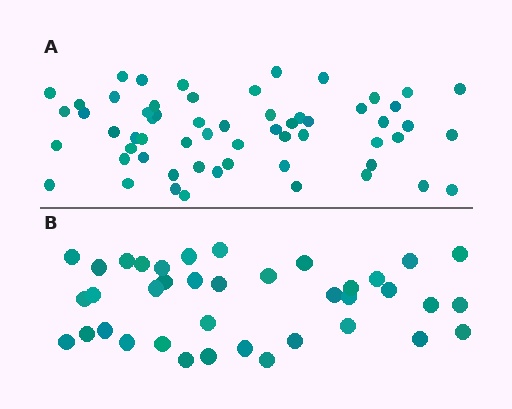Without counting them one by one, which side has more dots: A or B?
Region A (the top region) has more dots.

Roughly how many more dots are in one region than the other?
Region A has approximately 20 more dots than region B.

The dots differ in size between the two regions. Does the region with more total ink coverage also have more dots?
No. Region B has more total ink coverage because its dots are larger, but region A actually contains more individual dots. Total area can be misleading — the number of items is what matters here.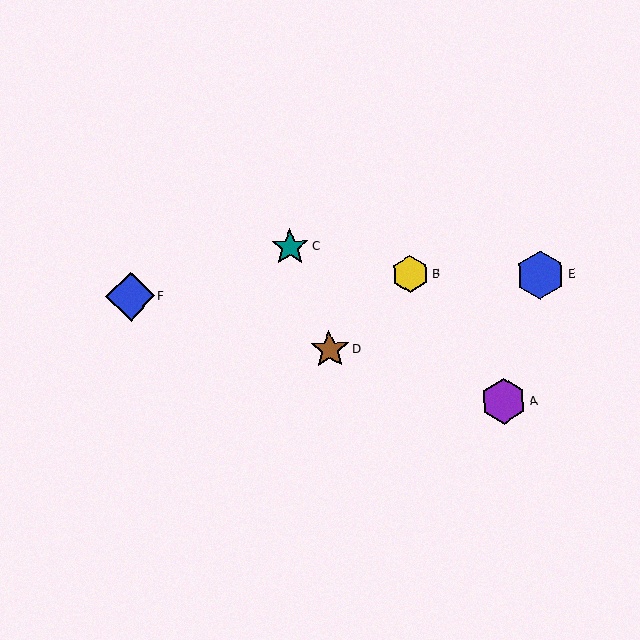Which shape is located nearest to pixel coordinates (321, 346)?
The brown star (labeled D) at (330, 350) is nearest to that location.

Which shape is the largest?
The blue diamond (labeled F) is the largest.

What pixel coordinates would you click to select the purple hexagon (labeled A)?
Click at (504, 401) to select the purple hexagon A.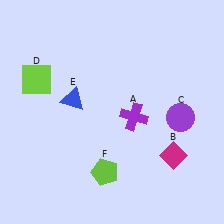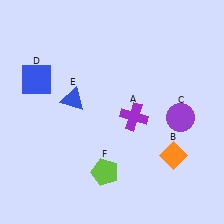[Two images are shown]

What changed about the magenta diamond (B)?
In Image 1, B is magenta. In Image 2, it changed to orange.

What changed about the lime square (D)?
In Image 1, D is lime. In Image 2, it changed to blue.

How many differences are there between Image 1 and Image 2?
There are 2 differences between the two images.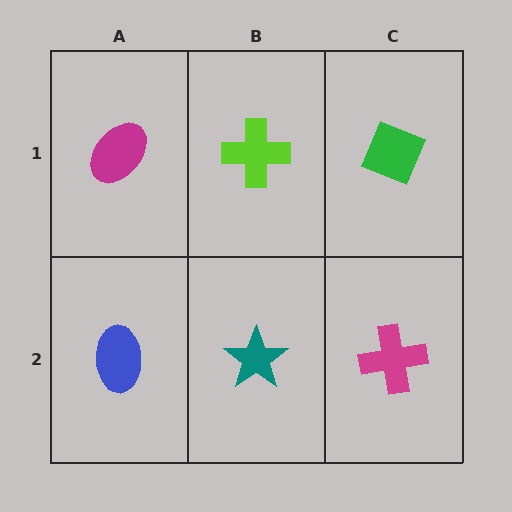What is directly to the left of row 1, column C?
A lime cross.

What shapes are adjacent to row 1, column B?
A teal star (row 2, column B), a magenta ellipse (row 1, column A), a green diamond (row 1, column C).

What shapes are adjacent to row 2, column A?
A magenta ellipse (row 1, column A), a teal star (row 2, column B).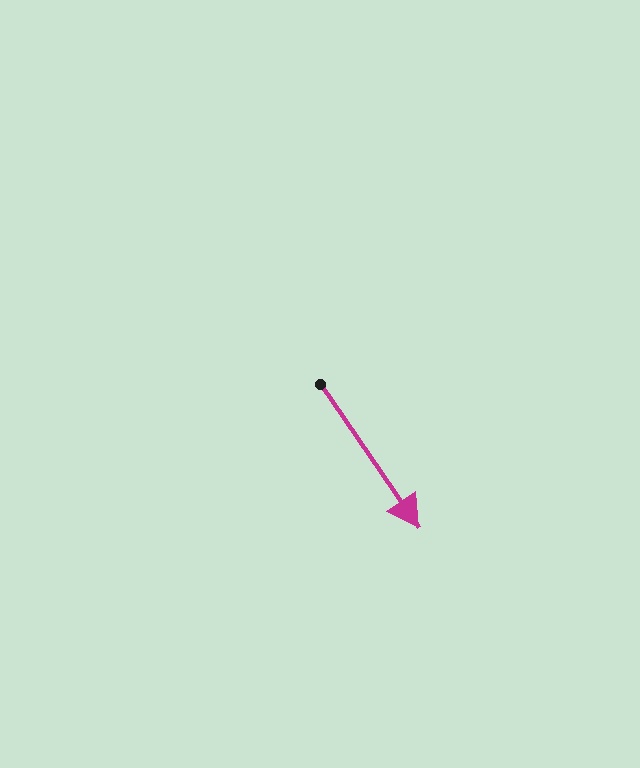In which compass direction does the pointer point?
Southeast.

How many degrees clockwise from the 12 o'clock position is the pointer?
Approximately 145 degrees.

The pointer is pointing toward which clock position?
Roughly 5 o'clock.